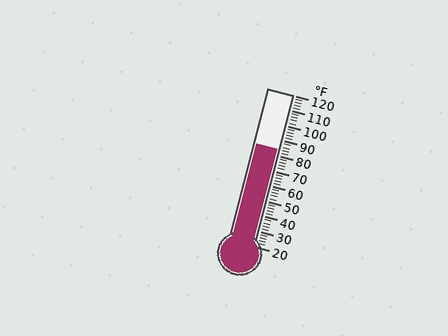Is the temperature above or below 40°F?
The temperature is above 40°F.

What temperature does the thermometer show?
The thermometer shows approximately 84°F.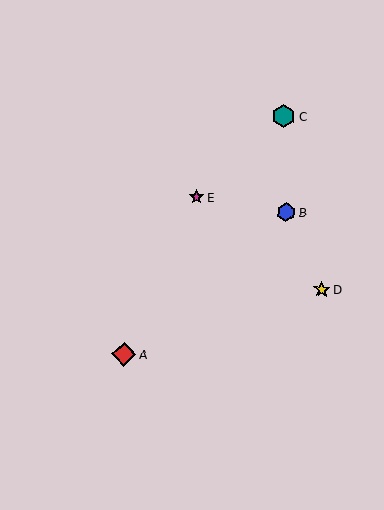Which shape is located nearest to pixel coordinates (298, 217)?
The blue hexagon (labeled B) at (286, 212) is nearest to that location.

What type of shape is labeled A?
Shape A is a red diamond.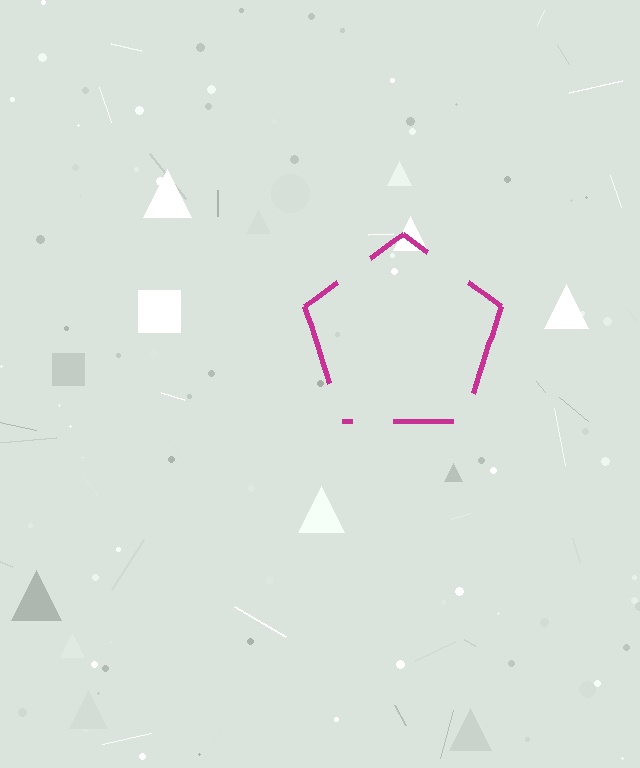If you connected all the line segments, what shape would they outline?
They would outline a pentagon.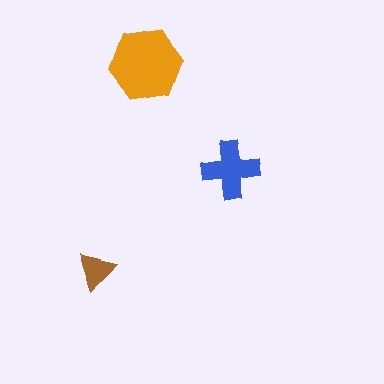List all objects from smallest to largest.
The brown triangle, the blue cross, the orange hexagon.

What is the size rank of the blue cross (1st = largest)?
2nd.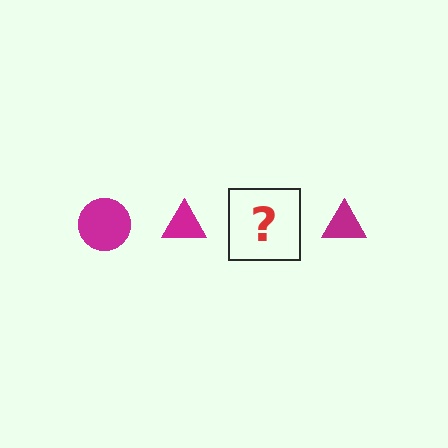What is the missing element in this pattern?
The missing element is a magenta circle.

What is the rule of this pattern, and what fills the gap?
The rule is that the pattern cycles through circle, triangle shapes in magenta. The gap should be filled with a magenta circle.